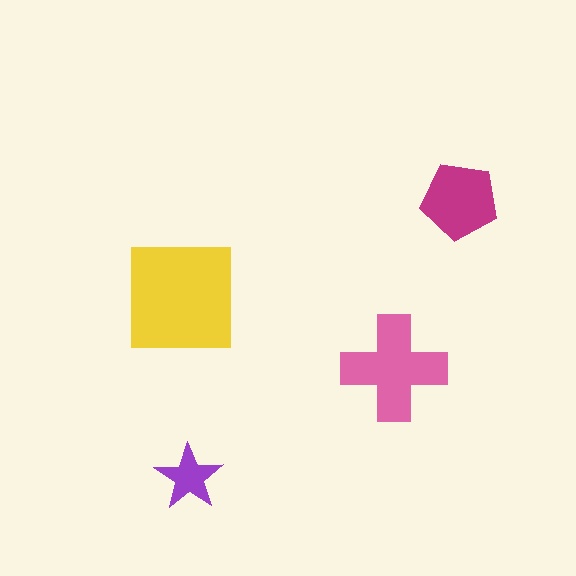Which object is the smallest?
The purple star.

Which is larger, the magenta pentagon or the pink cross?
The pink cross.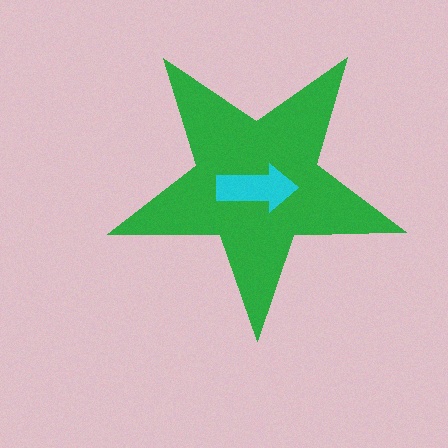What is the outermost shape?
The green star.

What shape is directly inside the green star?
The cyan arrow.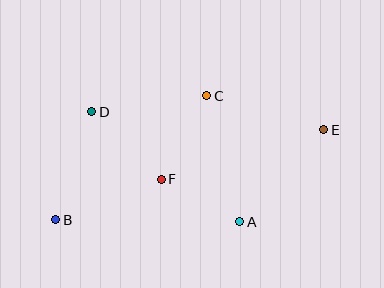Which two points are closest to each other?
Points A and F are closest to each other.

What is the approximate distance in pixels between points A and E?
The distance between A and E is approximately 125 pixels.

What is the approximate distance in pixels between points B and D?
The distance between B and D is approximately 114 pixels.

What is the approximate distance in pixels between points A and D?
The distance between A and D is approximately 184 pixels.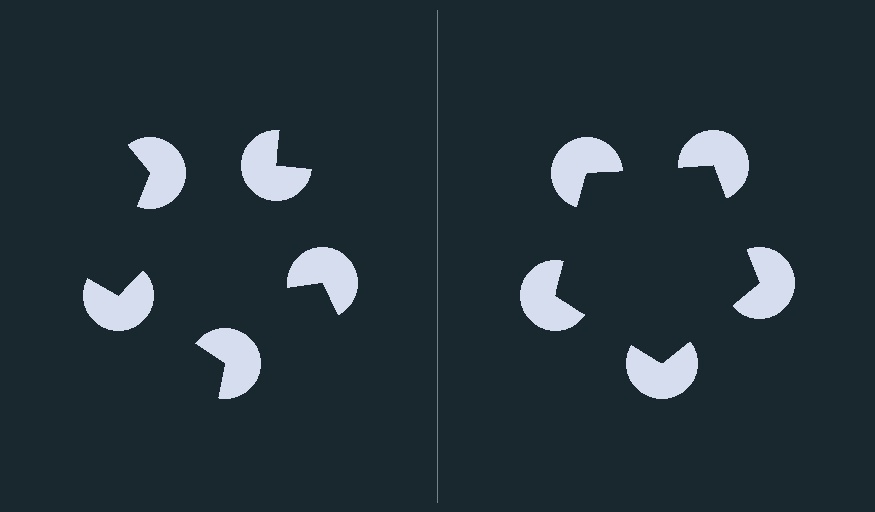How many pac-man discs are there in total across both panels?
10 — 5 on each side.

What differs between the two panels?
The pac-man discs are positioned identically on both sides; only the wedge orientations differ. On the right they align to a pentagon; on the left they are misaligned.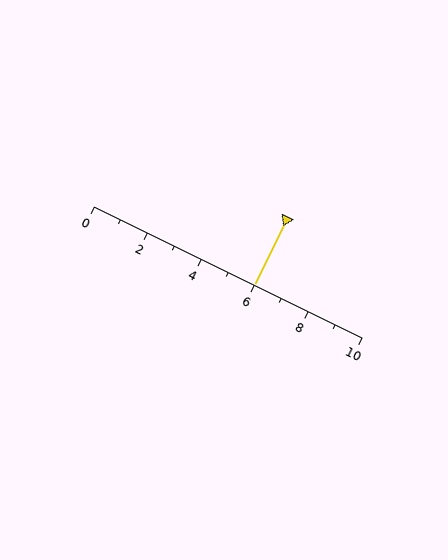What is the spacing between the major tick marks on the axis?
The major ticks are spaced 2 apart.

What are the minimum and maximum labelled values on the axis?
The axis runs from 0 to 10.